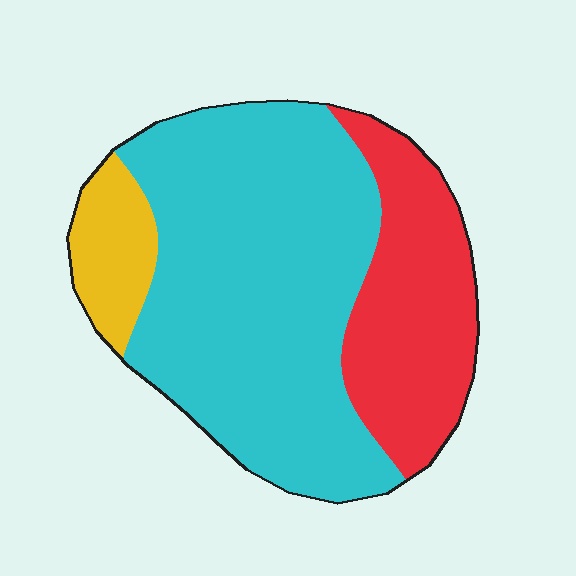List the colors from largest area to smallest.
From largest to smallest: cyan, red, yellow.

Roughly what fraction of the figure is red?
Red takes up about one quarter (1/4) of the figure.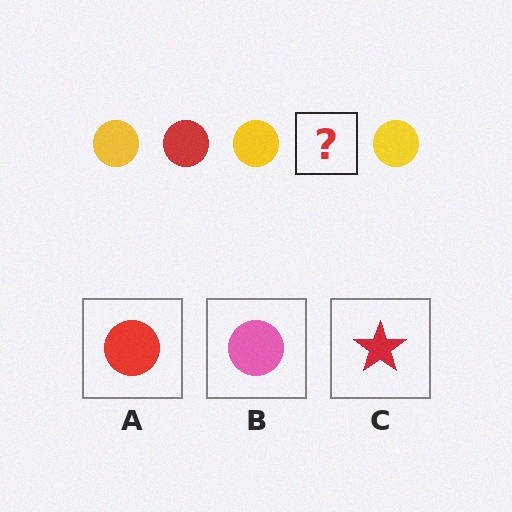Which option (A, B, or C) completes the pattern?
A.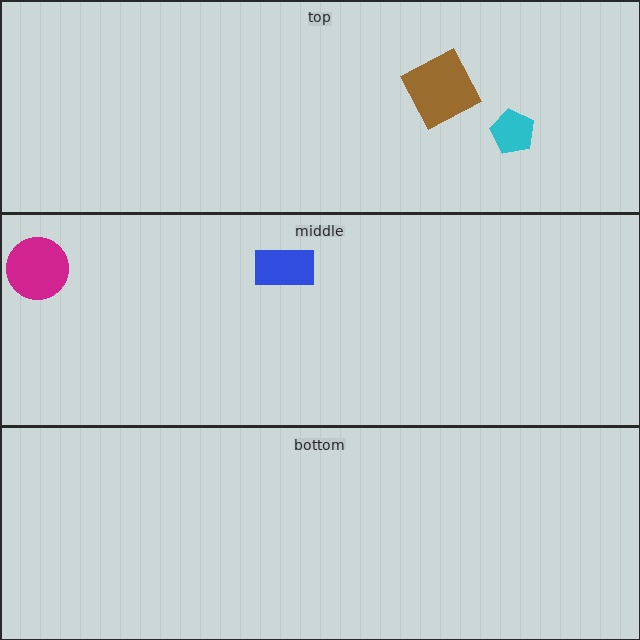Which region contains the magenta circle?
The middle region.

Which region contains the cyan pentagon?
The top region.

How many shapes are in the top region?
2.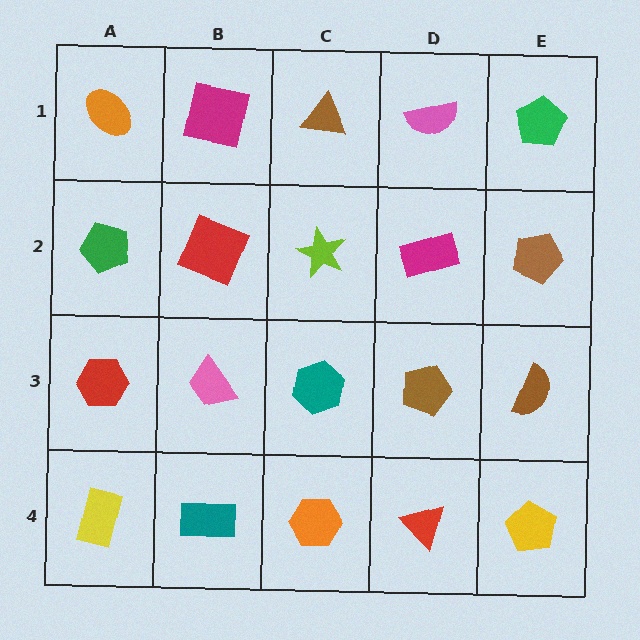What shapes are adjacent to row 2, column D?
A pink semicircle (row 1, column D), a brown pentagon (row 3, column D), a lime star (row 2, column C), a brown pentagon (row 2, column E).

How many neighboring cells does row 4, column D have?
3.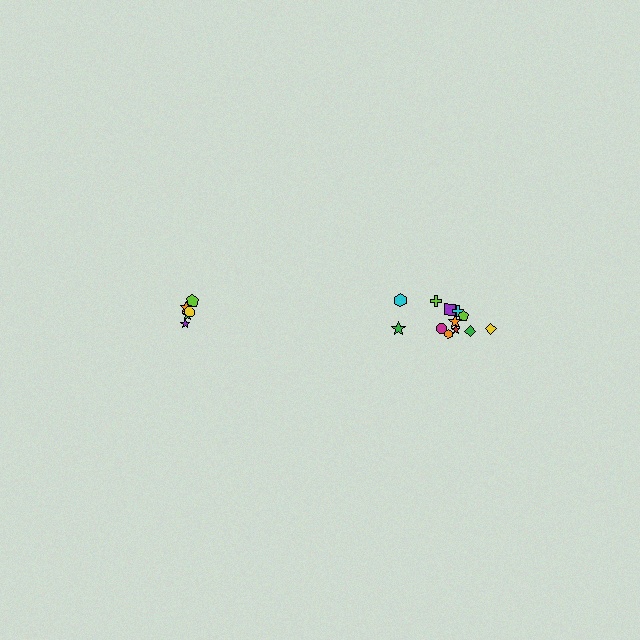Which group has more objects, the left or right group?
The right group.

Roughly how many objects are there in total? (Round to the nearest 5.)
Roughly 15 objects in total.